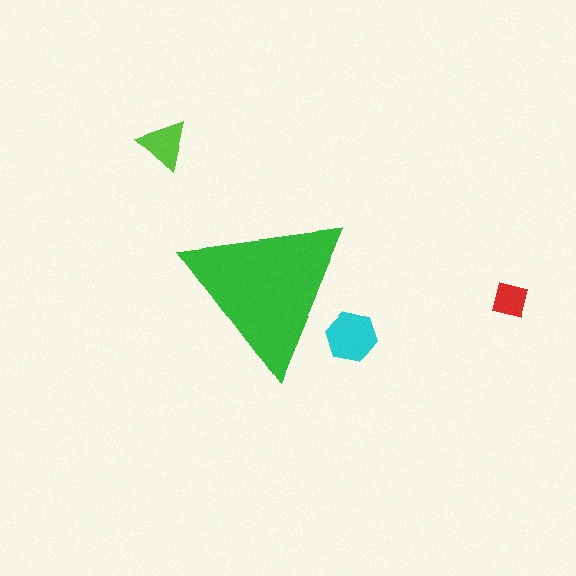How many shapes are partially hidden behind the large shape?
1 shape is partially hidden.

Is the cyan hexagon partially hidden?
Yes, the cyan hexagon is partially hidden behind the green triangle.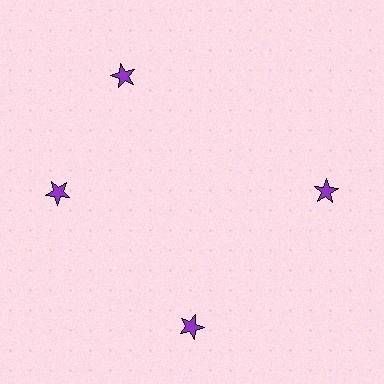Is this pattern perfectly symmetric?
No. The 4 purple stars are arranged in a ring, but one element near the 12 o'clock position is rotated out of alignment along the ring, breaking the 4-fold rotational symmetry.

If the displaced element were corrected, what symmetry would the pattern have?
It would have 4-fold rotational symmetry — the pattern would map onto itself every 90 degrees.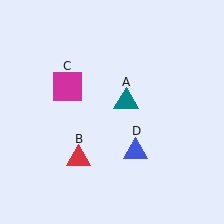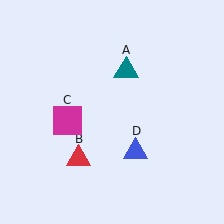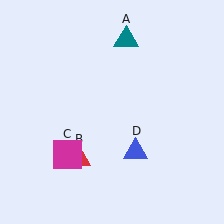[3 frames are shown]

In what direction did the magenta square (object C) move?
The magenta square (object C) moved down.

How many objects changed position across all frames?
2 objects changed position: teal triangle (object A), magenta square (object C).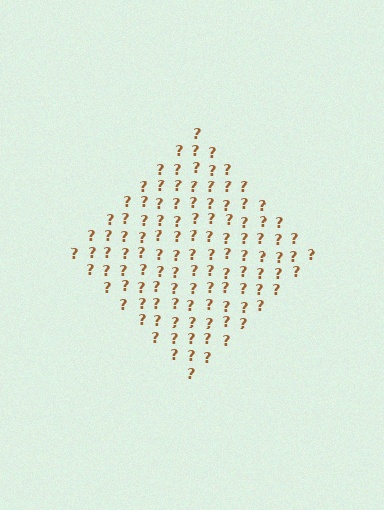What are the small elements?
The small elements are question marks.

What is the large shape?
The large shape is a diamond.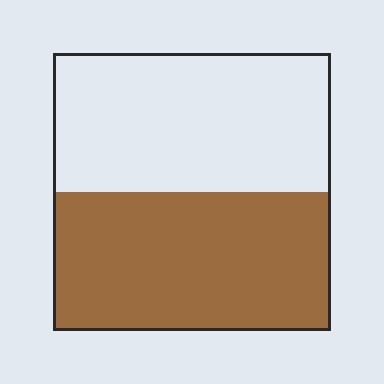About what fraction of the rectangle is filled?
About one half (1/2).